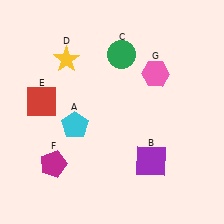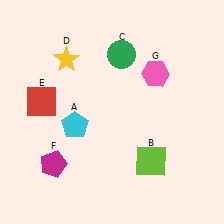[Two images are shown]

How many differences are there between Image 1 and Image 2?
There is 1 difference between the two images.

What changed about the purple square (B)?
In Image 1, B is purple. In Image 2, it changed to lime.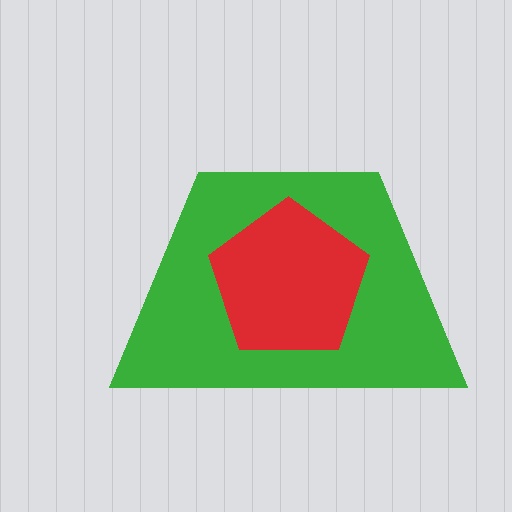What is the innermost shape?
The red pentagon.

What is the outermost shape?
The green trapezoid.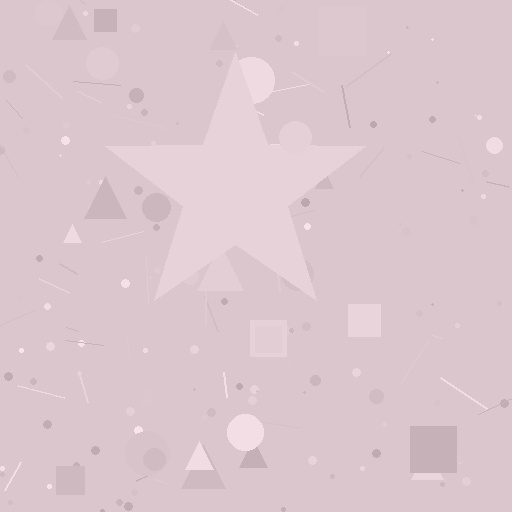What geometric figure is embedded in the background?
A star is embedded in the background.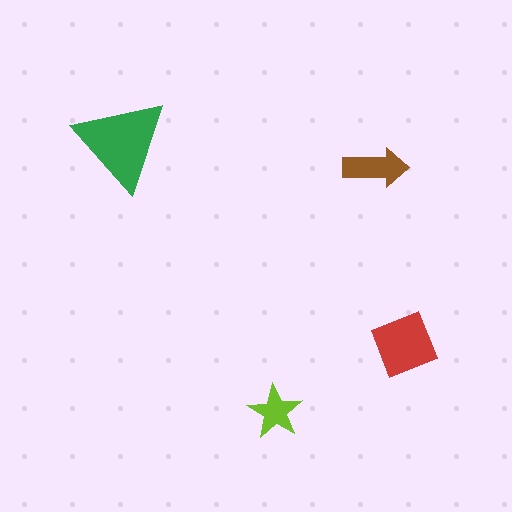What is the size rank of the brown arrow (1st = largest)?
3rd.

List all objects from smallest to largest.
The lime star, the brown arrow, the red diamond, the green triangle.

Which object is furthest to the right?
The red diamond is rightmost.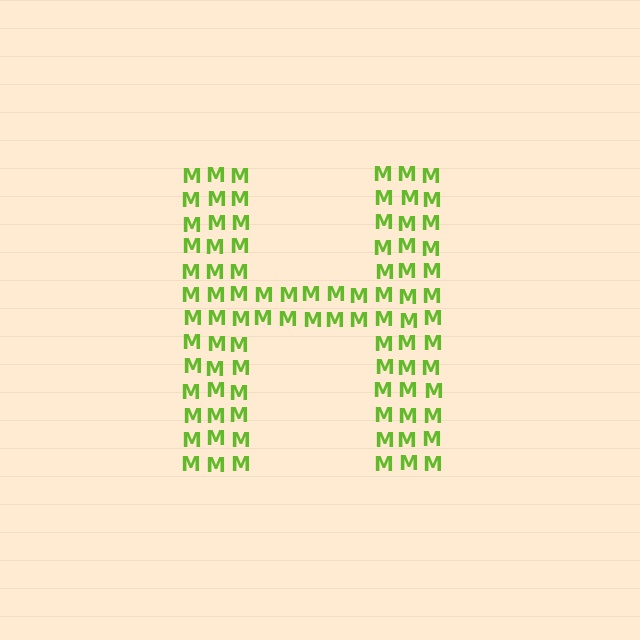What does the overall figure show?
The overall figure shows the letter H.